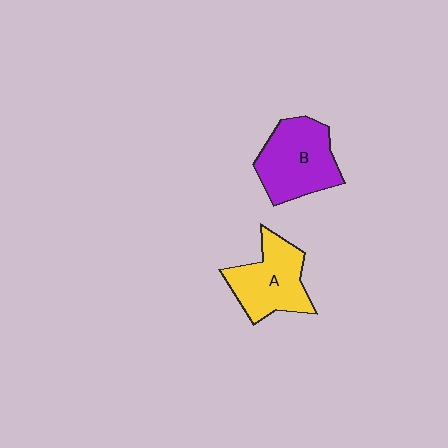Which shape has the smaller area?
Shape A (yellow).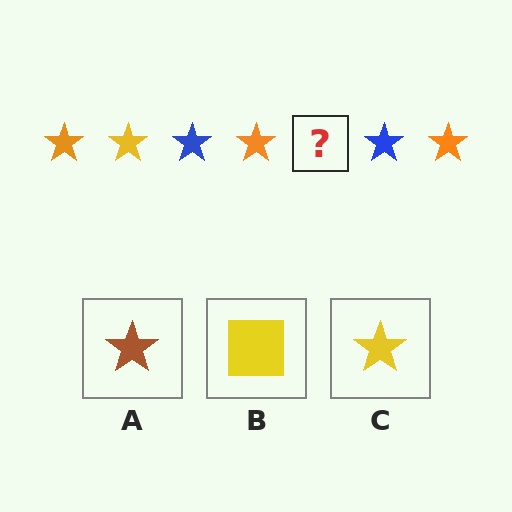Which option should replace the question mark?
Option C.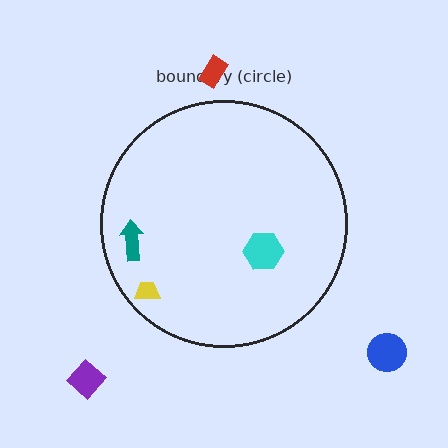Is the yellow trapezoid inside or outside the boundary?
Inside.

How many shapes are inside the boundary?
3 inside, 3 outside.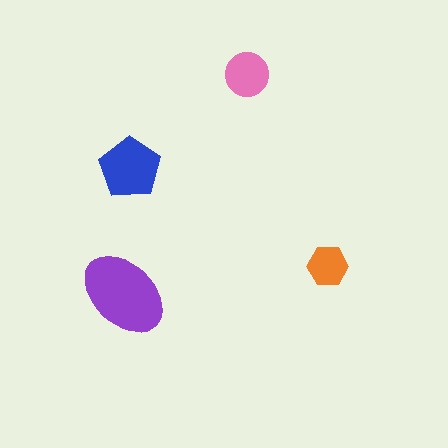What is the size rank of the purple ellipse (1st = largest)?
1st.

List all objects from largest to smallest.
The purple ellipse, the blue pentagon, the pink circle, the orange hexagon.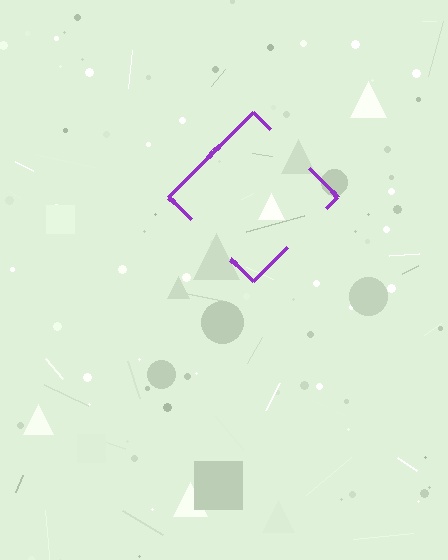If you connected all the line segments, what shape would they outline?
They would outline a diamond.